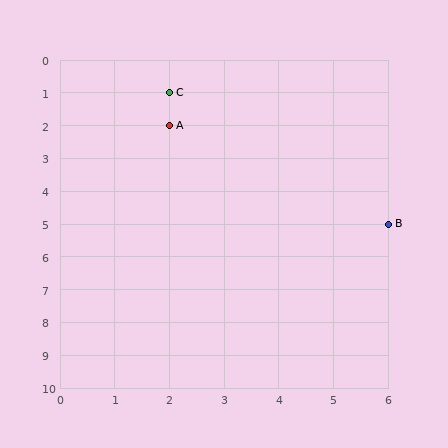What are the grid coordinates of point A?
Point A is at grid coordinates (2, 2).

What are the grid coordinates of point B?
Point B is at grid coordinates (6, 5).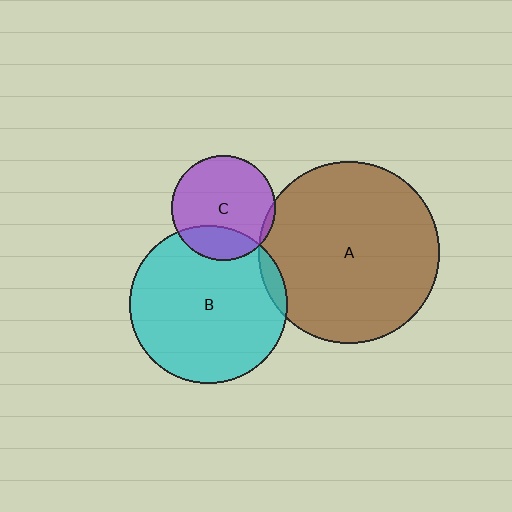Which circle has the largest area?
Circle A (brown).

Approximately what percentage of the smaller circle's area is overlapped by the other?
Approximately 25%.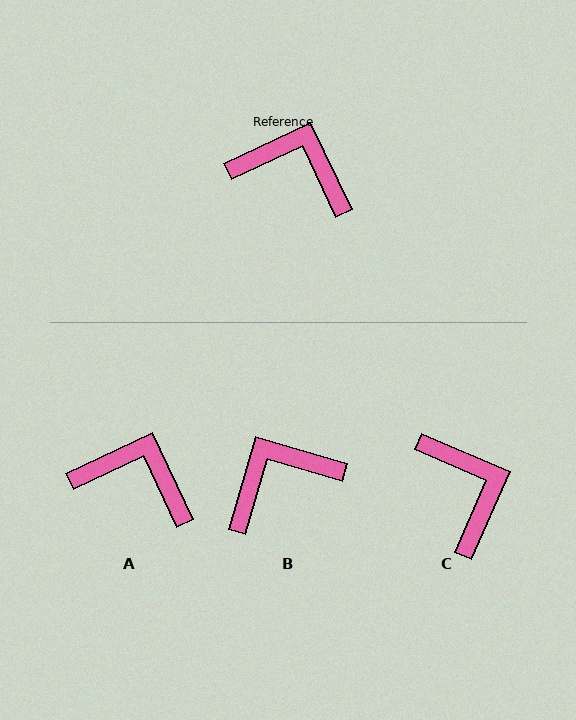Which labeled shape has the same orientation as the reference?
A.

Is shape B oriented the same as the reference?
No, it is off by about 49 degrees.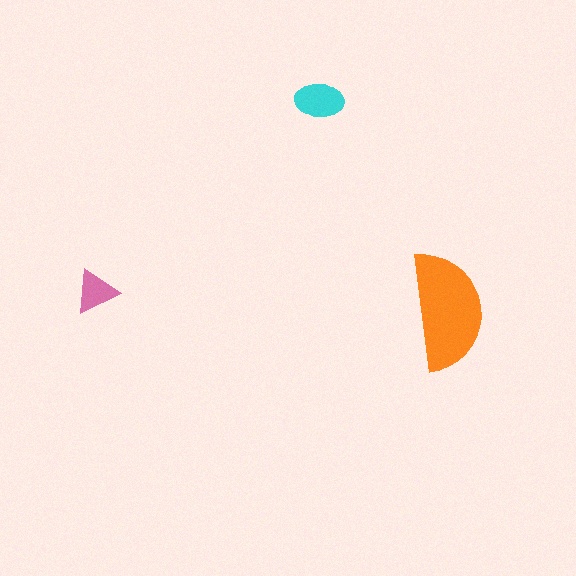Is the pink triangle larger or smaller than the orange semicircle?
Smaller.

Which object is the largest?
The orange semicircle.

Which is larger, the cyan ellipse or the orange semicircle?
The orange semicircle.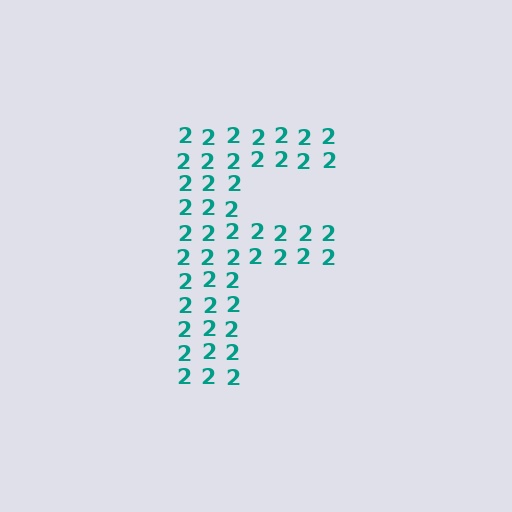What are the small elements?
The small elements are digit 2's.